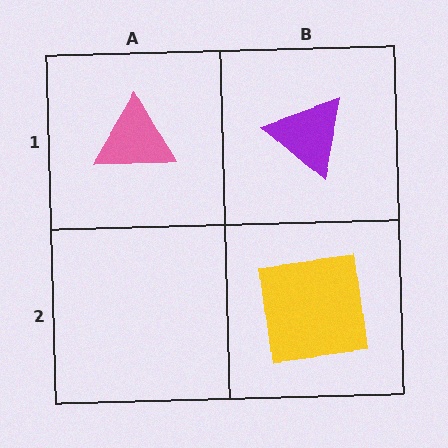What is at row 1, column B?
A purple triangle.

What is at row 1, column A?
A pink triangle.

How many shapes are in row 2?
1 shape.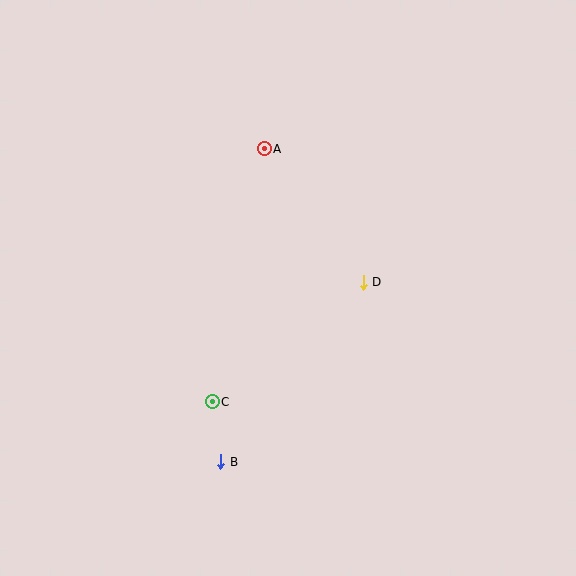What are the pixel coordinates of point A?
Point A is at (264, 149).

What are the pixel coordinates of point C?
Point C is at (212, 402).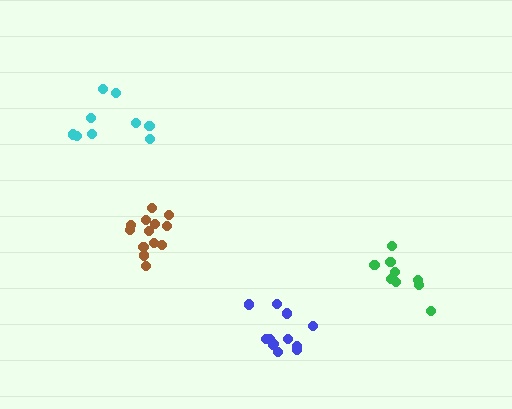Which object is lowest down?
The blue cluster is bottommost.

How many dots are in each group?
Group 1: 9 dots, Group 2: 13 dots, Group 3: 12 dots, Group 4: 9 dots (43 total).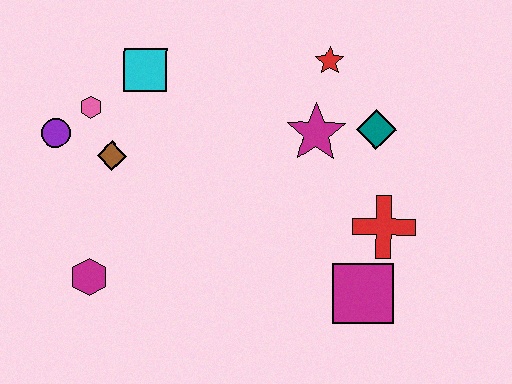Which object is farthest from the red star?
The magenta hexagon is farthest from the red star.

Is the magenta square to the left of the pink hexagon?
No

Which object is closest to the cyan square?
The pink hexagon is closest to the cyan square.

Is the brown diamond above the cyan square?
No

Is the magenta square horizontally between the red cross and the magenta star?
Yes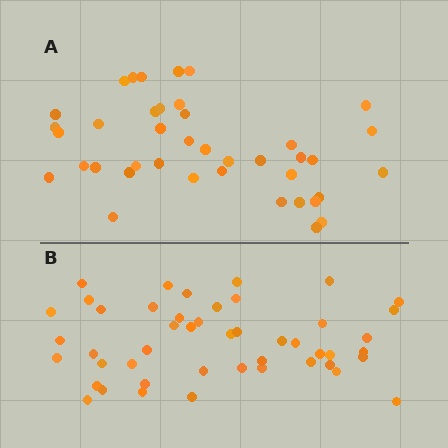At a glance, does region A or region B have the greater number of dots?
Region B (the bottom region) has more dots.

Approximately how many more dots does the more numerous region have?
Region B has roughly 8 or so more dots than region A.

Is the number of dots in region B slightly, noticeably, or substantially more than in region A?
Region B has only slightly more — the two regions are fairly close. The ratio is roughly 1.2 to 1.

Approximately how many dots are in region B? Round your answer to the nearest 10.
About 50 dots. (The exact count is 47, which rounds to 50.)